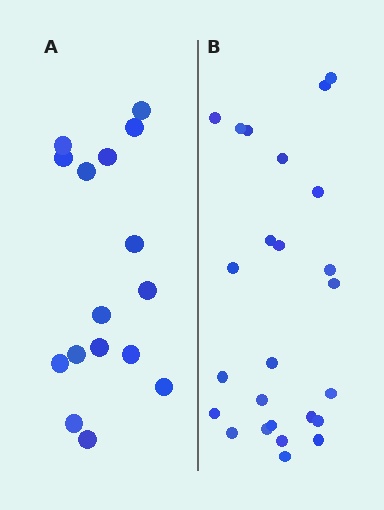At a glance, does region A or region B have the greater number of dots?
Region B (the right region) has more dots.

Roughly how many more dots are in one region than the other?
Region B has roughly 8 or so more dots than region A.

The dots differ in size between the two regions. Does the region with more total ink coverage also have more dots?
No. Region A has more total ink coverage because its dots are larger, but region B actually contains more individual dots. Total area can be misleading — the number of items is what matters here.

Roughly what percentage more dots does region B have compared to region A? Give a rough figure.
About 55% more.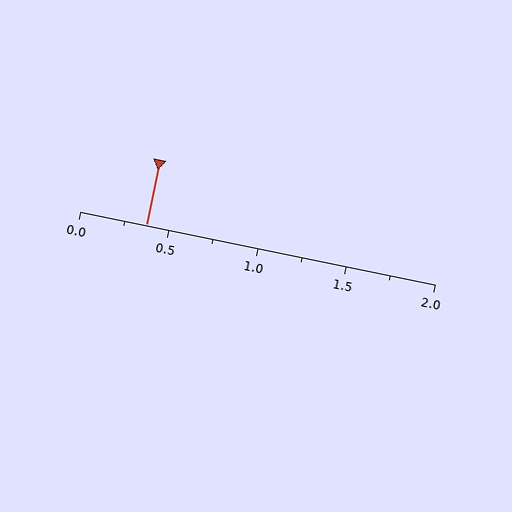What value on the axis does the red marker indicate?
The marker indicates approximately 0.38.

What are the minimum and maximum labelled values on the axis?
The axis runs from 0.0 to 2.0.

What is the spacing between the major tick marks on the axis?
The major ticks are spaced 0.5 apart.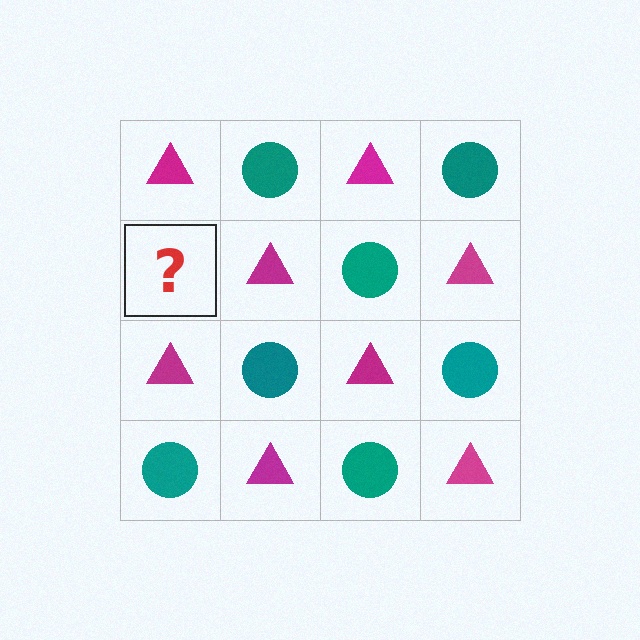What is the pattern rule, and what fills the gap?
The rule is that it alternates magenta triangle and teal circle in a checkerboard pattern. The gap should be filled with a teal circle.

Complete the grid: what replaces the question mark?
The question mark should be replaced with a teal circle.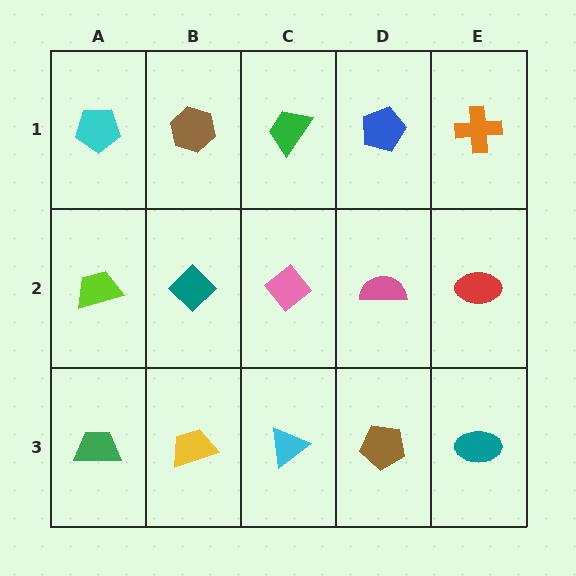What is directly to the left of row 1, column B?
A cyan pentagon.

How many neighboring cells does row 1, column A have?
2.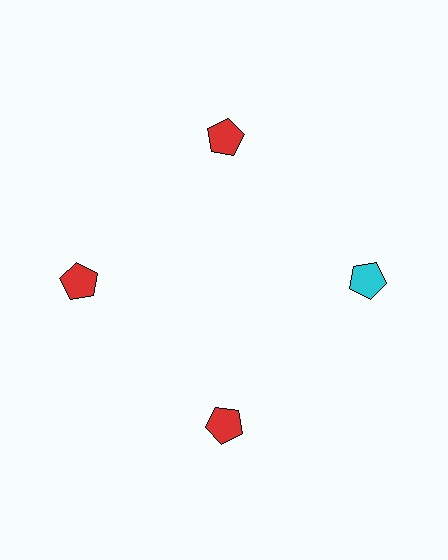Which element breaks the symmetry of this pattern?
The cyan pentagon at roughly the 3 o'clock position breaks the symmetry. All other shapes are red pentagons.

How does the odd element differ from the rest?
It has a different color: cyan instead of red.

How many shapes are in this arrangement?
There are 4 shapes arranged in a ring pattern.